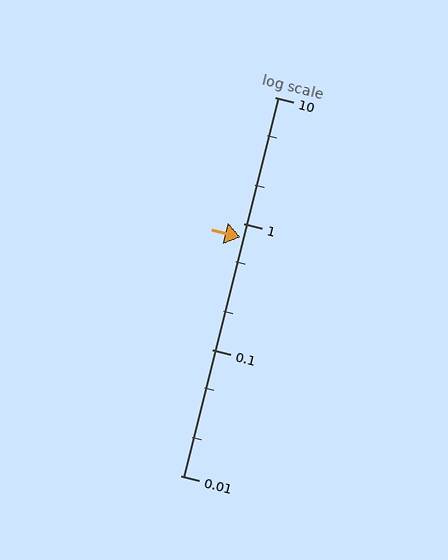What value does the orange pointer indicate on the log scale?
The pointer indicates approximately 0.78.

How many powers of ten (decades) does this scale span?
The scale spans 3 decades, from 0.01 to 10.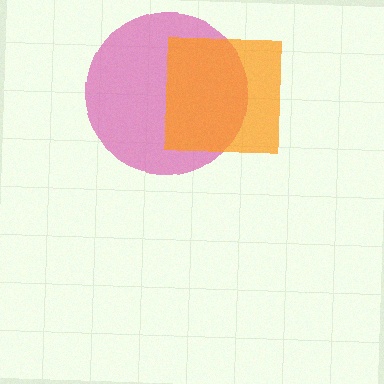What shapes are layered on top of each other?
The layered shapes are: a pink circle, an orange square.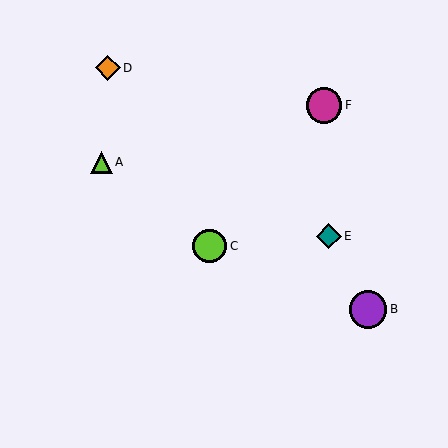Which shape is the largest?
The purple circle (labeled B) is the largest.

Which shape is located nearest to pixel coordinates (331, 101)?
The magenta circle (labeled F) at (324, 105) is nearest to that location.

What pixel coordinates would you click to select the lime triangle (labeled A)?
Click at (102, 162) to select the lime triangle A.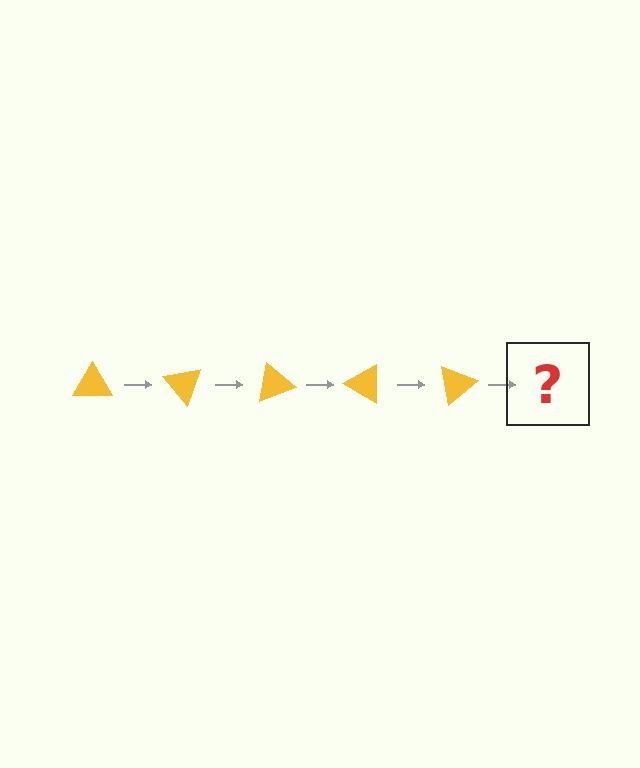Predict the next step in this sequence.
The next step is a yellow triangle rotated 250 degrees.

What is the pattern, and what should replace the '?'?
The pattern is that the triangle rotates 50 degrees each step. The '?' should be a yellow triangle rotated 250 degrees.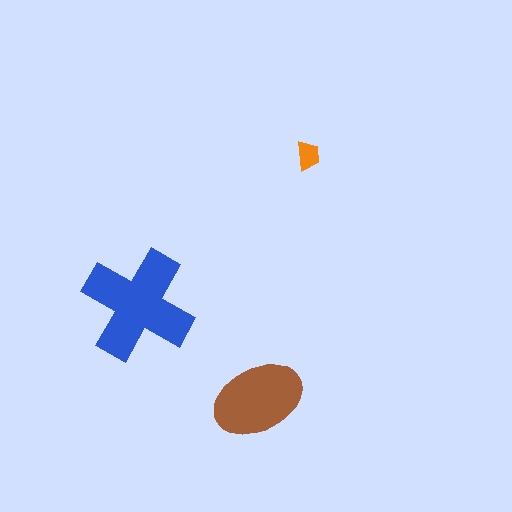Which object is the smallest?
The orange trapezoid.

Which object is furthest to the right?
The orange trapezoid is rightmost.